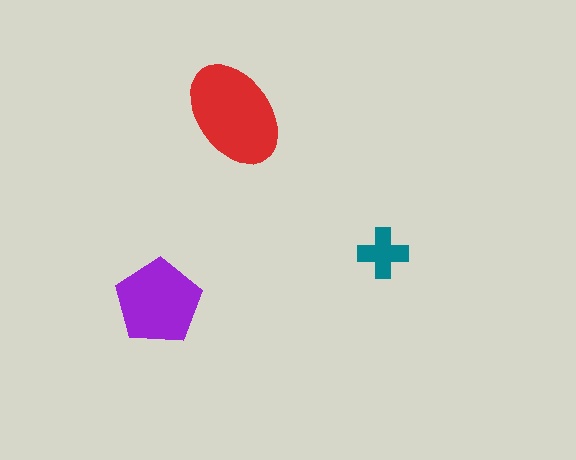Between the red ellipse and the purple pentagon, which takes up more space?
The red ellipse.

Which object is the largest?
The red ellipse.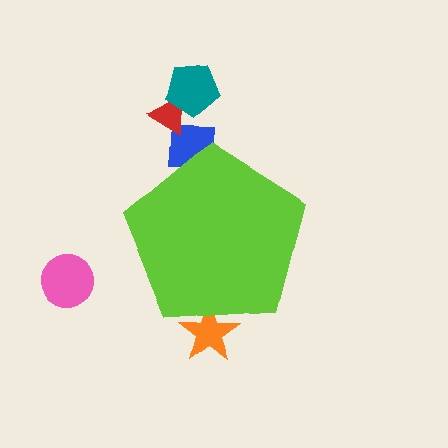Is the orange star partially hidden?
Yes, the orange star is partially hidden behind the lime pentagon.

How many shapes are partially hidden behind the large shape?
2 shapes are partially hidden.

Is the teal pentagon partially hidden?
No, the teal pentagon is fully visible.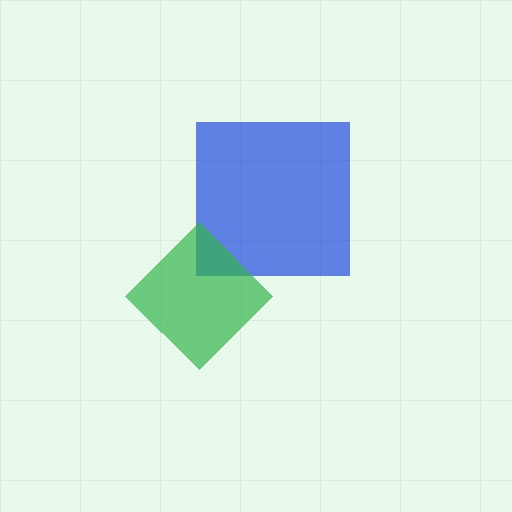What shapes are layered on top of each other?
The layered shapes are: a blue square, a green diamond.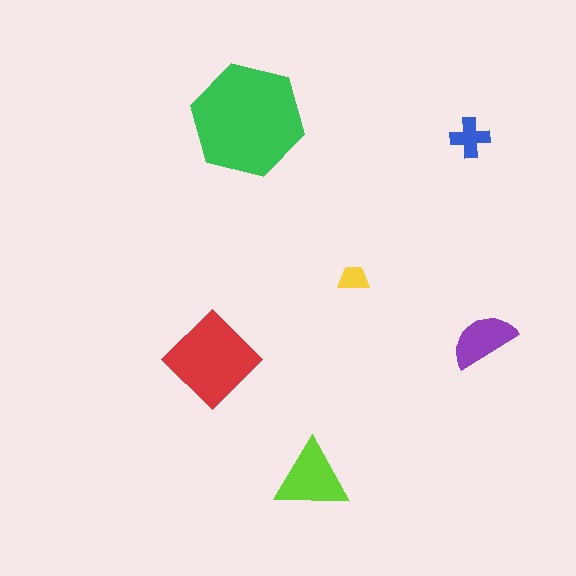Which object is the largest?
The green hexagon.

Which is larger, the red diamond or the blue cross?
The red diamond.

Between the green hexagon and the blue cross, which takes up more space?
The green hexagon.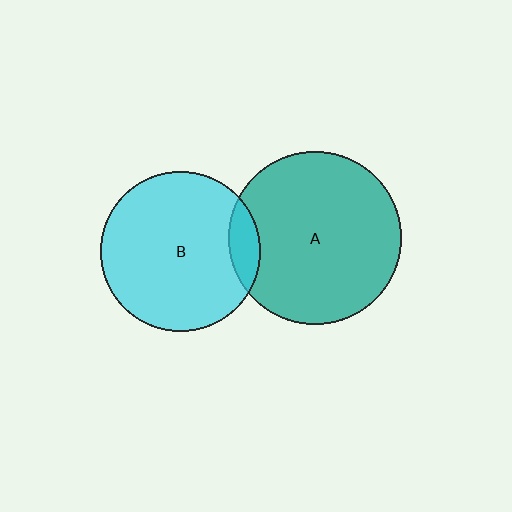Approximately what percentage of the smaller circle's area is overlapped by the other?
Approximately 10%.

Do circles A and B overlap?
Yes.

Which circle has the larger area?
Circle A (teal).